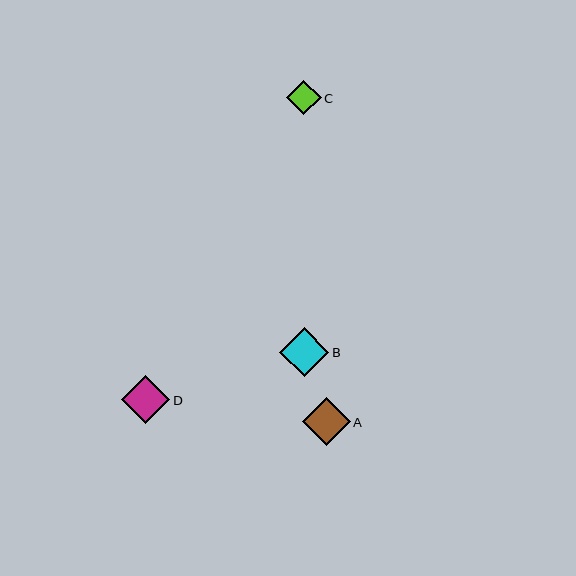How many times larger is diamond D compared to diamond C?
Diamond D is approximately 1.4 times the size of diamond C.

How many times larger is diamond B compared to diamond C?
Diamond B is approximately 1.4 times the size of diamond C.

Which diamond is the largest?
Diamond B is the largest with a size of approximately 49 pixels.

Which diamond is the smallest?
Diamond C is the smallest with a size of approximately 34 pixels.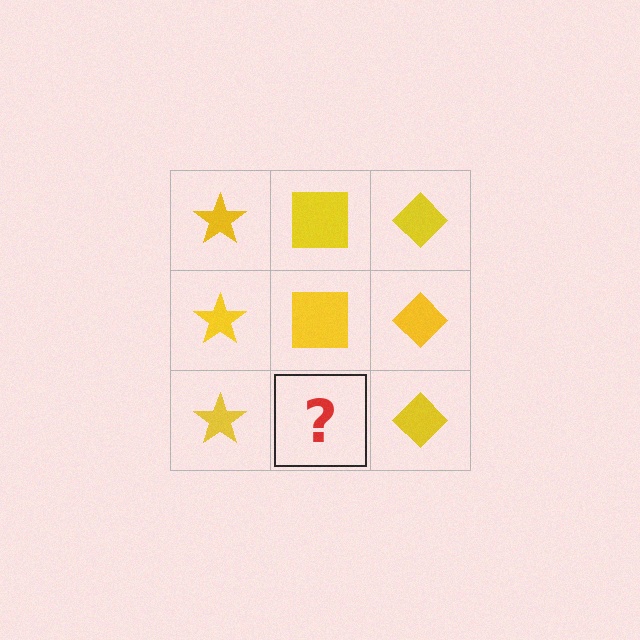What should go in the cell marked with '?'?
The missing cell should contain a yellow square.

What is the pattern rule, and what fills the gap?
The rule is that each column has a consistent shape. The gap should be filled with a yellow square.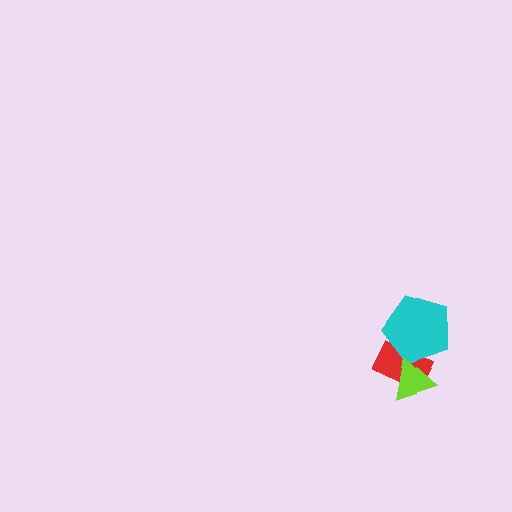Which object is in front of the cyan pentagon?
The lime triangle is in front of the cyan pentagon.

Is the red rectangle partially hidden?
Yes, it is partially covered by another shape.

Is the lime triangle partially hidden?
No, no other shape covers it.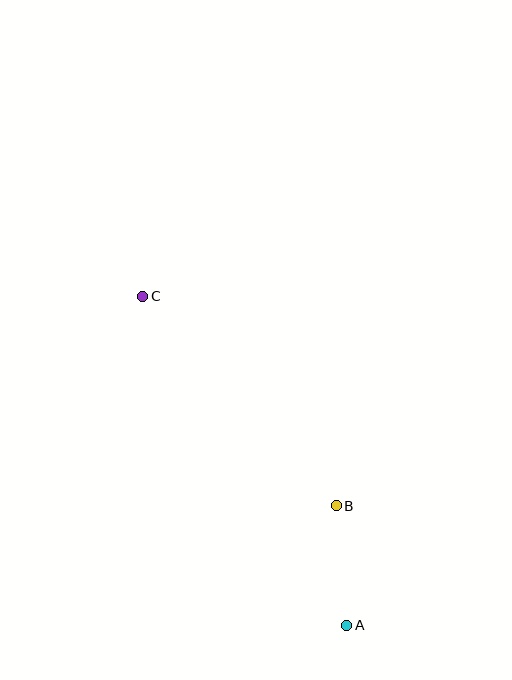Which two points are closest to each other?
Points A and B are closest to each other.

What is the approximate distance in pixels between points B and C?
The distance between B and C is approximately 285 pixels.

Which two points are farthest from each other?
Points A and C are farthest from each other.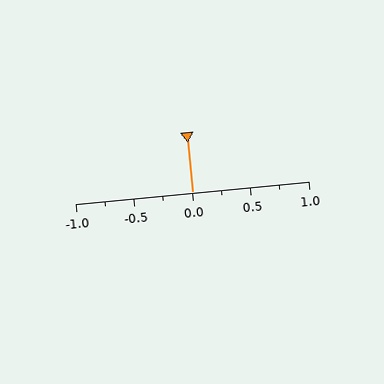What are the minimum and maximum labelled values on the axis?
The axis runs from -1.0 to 1.0.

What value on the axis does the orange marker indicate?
The marker indicates approximately 0.